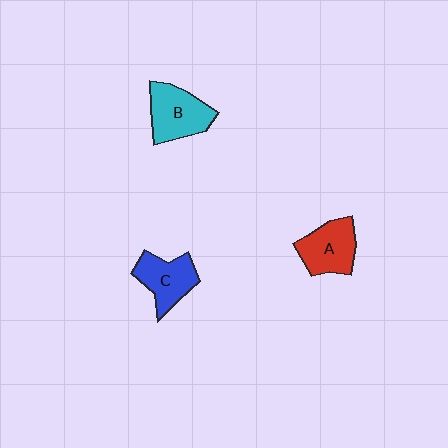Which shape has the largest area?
Shape B (cyan).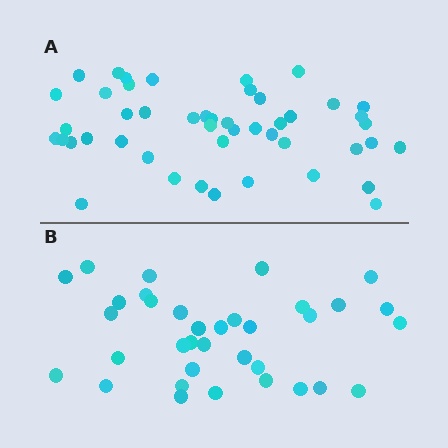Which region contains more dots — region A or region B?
Region A (the top region) has more dots.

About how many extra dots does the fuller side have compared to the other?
Region A has roughly 12 or so more dots than region B.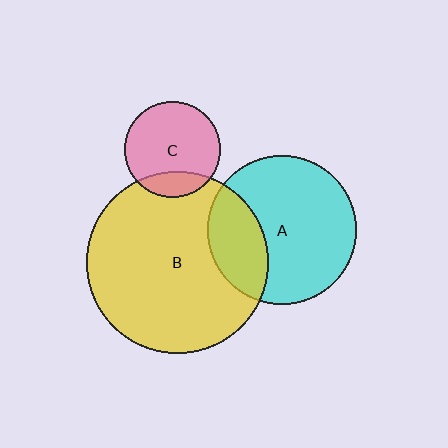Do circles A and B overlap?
Yes.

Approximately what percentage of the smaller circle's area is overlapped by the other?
Approximately 25%.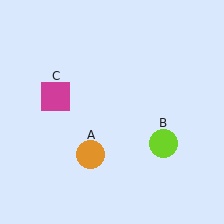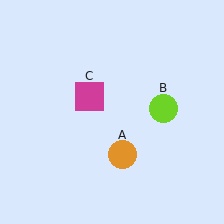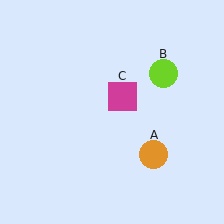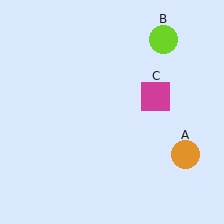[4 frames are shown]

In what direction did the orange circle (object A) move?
The orange circle (object A) moved right.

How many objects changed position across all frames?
3 objects changed position: orange circle (object A), lime circle (object B), magenta square (object C).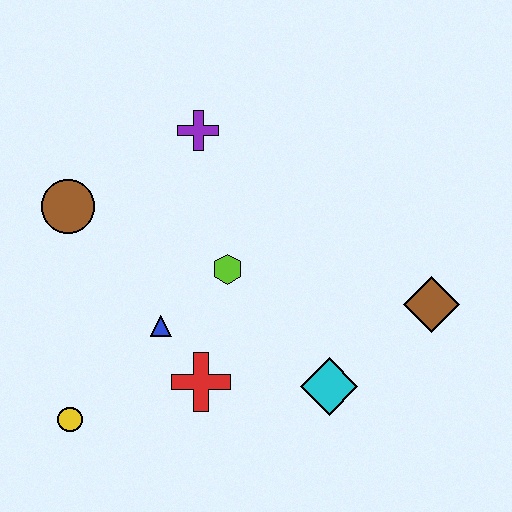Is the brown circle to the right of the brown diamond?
No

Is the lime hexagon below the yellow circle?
No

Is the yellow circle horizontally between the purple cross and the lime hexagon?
No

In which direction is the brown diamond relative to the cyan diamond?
The brown diamond is to the right of the cyan diamond.